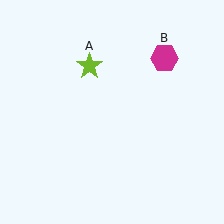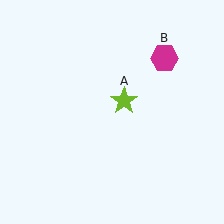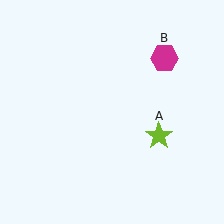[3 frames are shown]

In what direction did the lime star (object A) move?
The lime star (object A) moved down and to the right.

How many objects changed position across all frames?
1 object changed position: lime star (object A).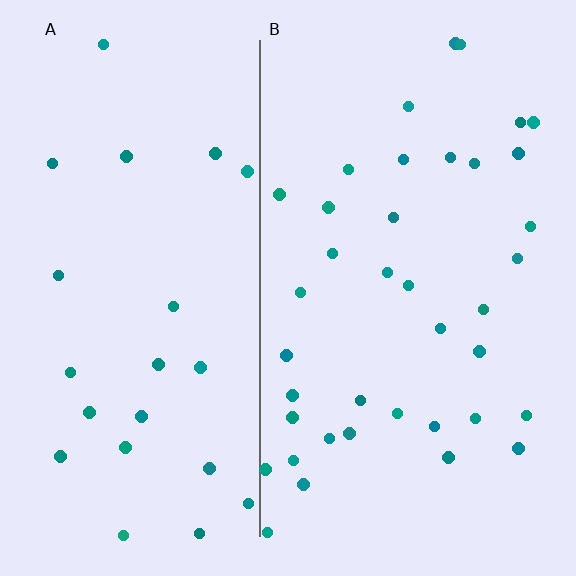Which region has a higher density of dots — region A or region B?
B (the right).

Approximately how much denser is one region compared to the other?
Approximately 1.7× — region B over region A.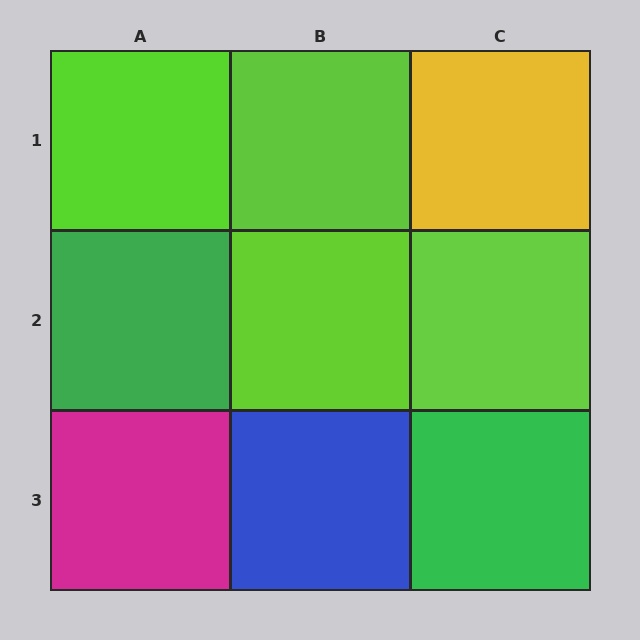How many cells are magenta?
1 cell is magenta.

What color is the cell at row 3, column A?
Magenta.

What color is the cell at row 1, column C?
Yellow.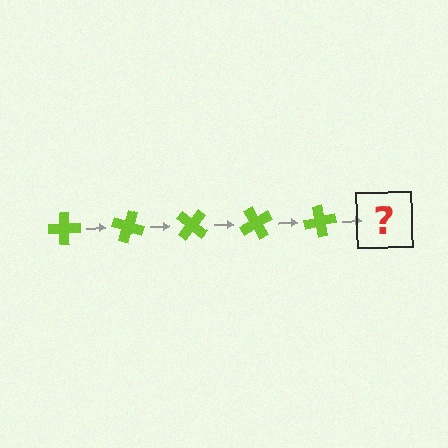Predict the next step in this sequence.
The next step is a lime cross rotated 100 degrees.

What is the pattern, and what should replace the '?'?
The pattern is that the cross rotates 20 degrees each step. The '?' should be a lime cross rotated 100 degrees.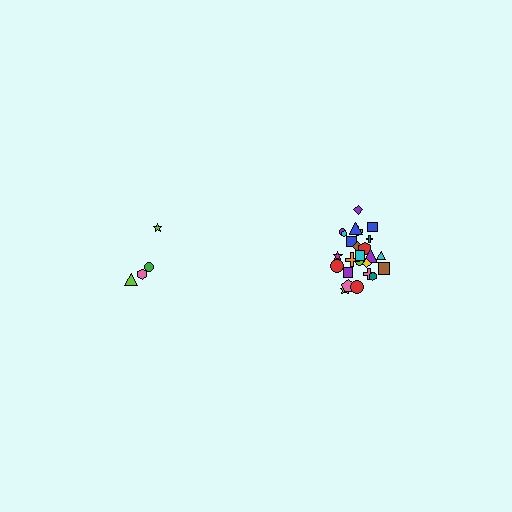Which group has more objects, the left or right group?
The right group.